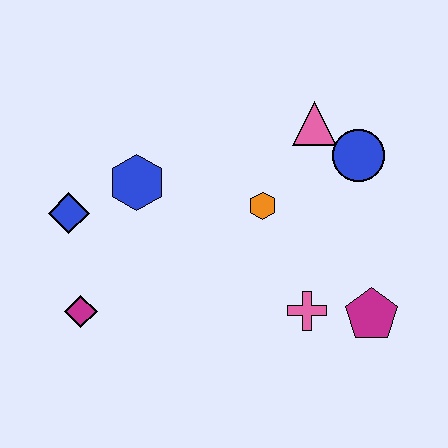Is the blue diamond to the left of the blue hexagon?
Yes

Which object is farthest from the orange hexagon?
The magenta diamond is farthest from the orange hexagon.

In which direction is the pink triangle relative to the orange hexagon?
The pink triangle is above the orange hexagon.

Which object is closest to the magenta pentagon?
The pink cross is closest to the magenta pentagon.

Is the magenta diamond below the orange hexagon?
Yes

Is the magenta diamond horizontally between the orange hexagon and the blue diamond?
Yes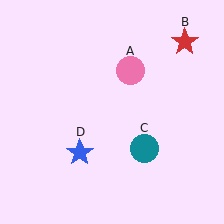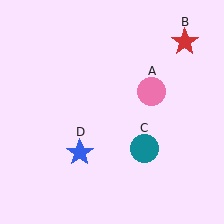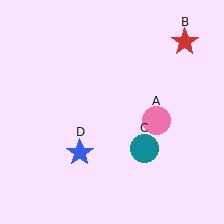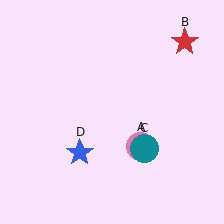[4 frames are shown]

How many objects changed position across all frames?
1 object changed position: pink circle (object A).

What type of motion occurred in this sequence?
The pink circle (object A) rotated clockwise around the center of the scene.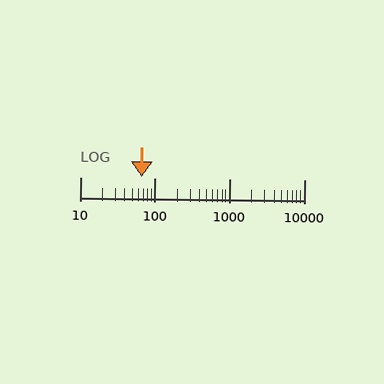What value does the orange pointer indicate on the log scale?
The pointer indicates approximately 67.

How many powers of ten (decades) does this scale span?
The scale spans 3 decades, from 10 to 10000.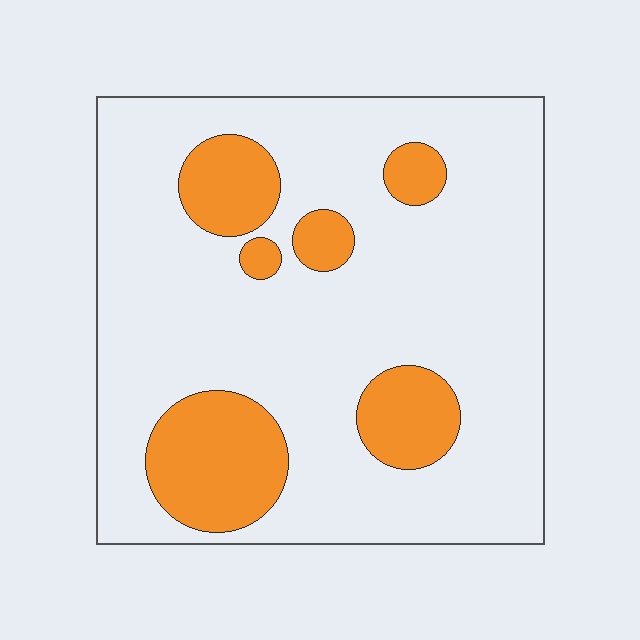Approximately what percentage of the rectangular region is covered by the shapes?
Approximately 20%.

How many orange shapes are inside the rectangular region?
6.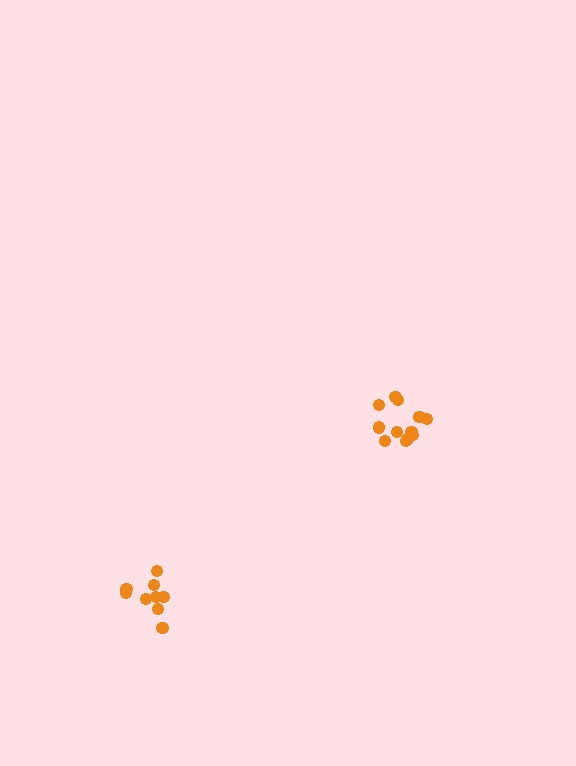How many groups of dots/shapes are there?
There are 2 groups.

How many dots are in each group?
Group 1: 12 dots, Group 2: 9 dots (21 total).